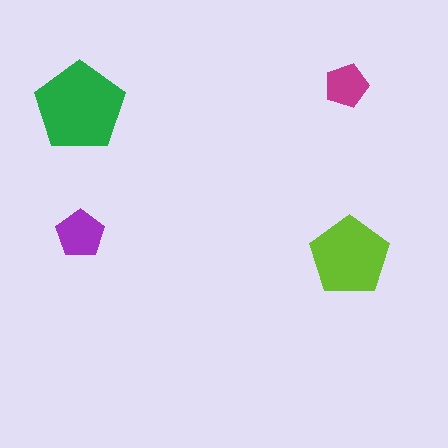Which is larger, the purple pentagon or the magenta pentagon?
The purple one.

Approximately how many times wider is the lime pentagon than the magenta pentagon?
About 2 times wider.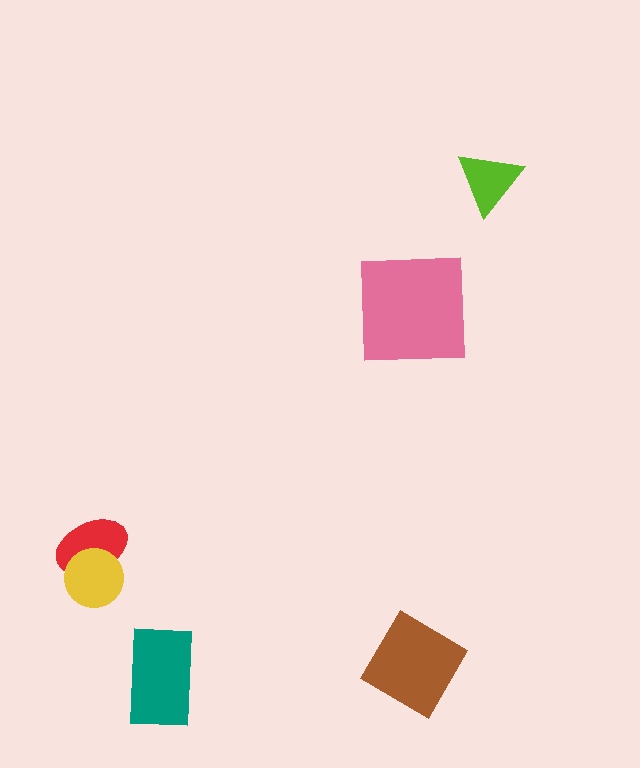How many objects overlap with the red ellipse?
1 object overlaps with the red ellipse.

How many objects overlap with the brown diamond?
0 objects overlap with the brown diamond.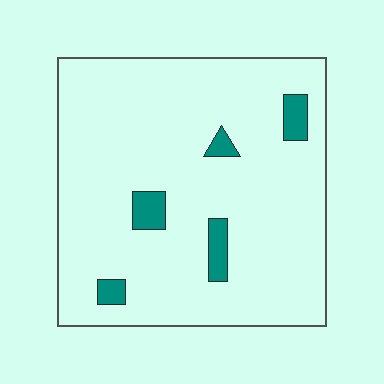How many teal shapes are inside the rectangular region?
5.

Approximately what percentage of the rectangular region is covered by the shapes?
Approximately 5%.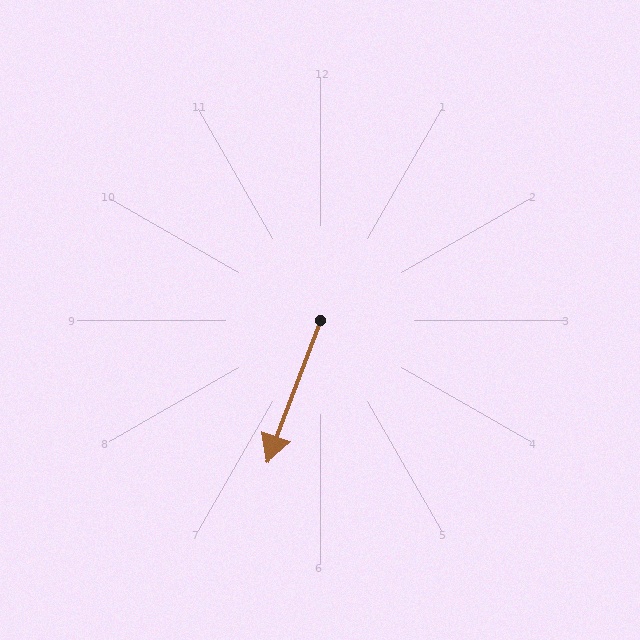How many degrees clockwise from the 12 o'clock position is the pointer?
Approximately 201 degrees.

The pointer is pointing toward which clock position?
Roughly 7 o'clock.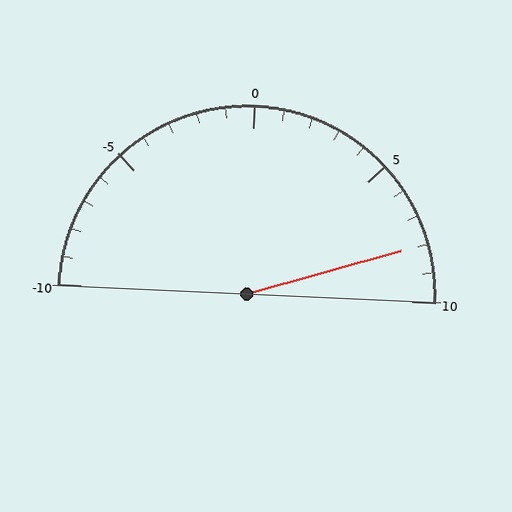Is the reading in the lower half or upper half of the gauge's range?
The reading is in the upper half of the range (-10 to 10).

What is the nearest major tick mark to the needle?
The nearest major tick mark is 10.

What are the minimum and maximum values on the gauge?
The gauge ranges from -10 to 10.